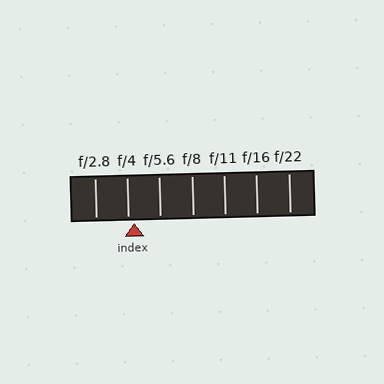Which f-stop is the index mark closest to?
The index mark is closest to f/4.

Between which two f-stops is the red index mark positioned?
The index mark is between f/4 and f/5.6.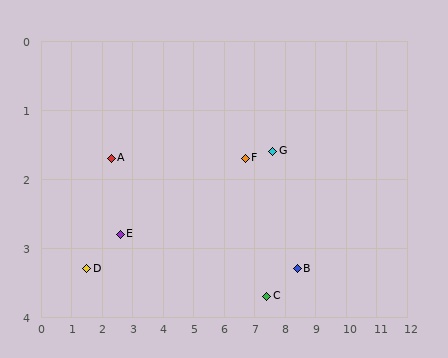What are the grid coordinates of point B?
Point B is at approximately (8.4, 3.3).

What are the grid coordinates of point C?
Point C is at approximately (7.4, 3.7).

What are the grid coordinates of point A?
Point A is at approximately (2.3, 1.7).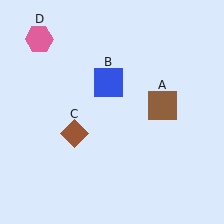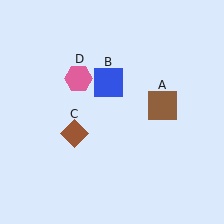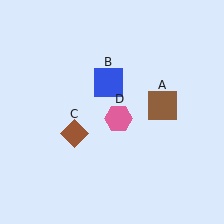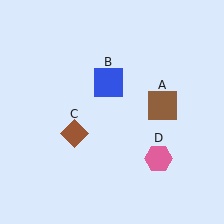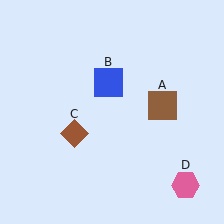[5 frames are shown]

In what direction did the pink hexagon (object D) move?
The pink hexagon (object D) moved down and to the right.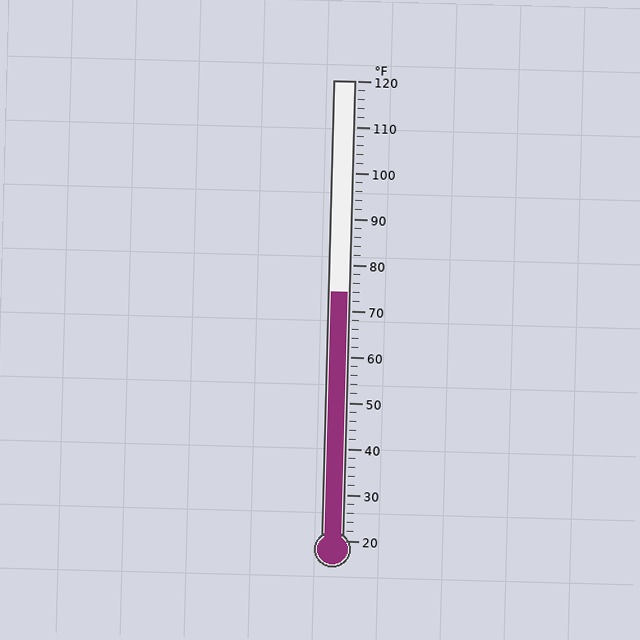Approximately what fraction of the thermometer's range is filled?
The thermometer is filled to approximately 55% of its range.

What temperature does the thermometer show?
The thermometer shows approximately 74°F.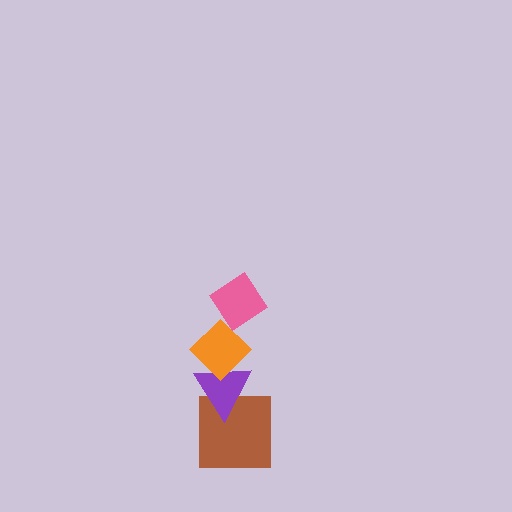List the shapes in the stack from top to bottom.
From top to bottom: the pink diamond, the orange diamond, the purple triangle, the brown square.